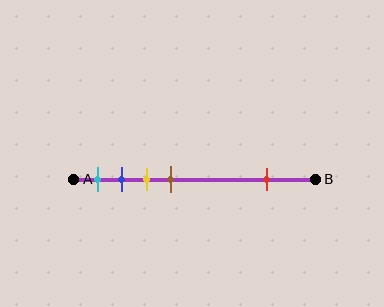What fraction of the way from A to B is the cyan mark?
The cyan mark is approximately 10% (0.1) of the way from A to B.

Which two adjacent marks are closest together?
The blue and yellow marks are the closest adjacent pair.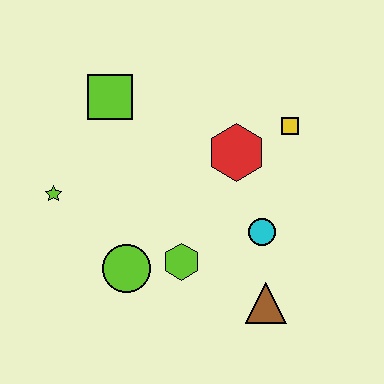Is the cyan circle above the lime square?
No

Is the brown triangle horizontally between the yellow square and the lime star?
Yes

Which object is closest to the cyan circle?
The brown triangle is closest to the cyan circle.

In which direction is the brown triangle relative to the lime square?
The brown triangle is below the lime square.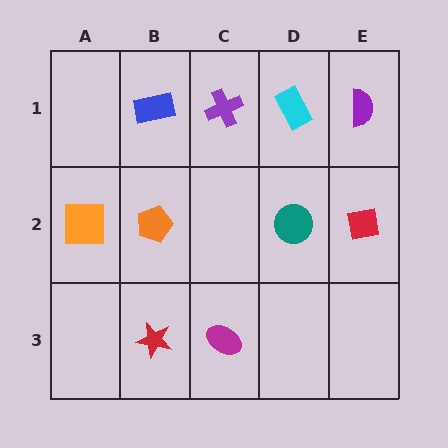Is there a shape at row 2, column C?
No, that cell is empty.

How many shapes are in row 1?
4 shapes.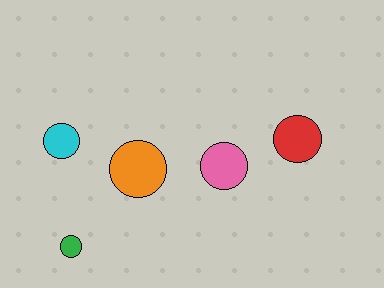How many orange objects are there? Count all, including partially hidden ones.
There is 1 orange object.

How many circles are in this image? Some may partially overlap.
There are 5 circles.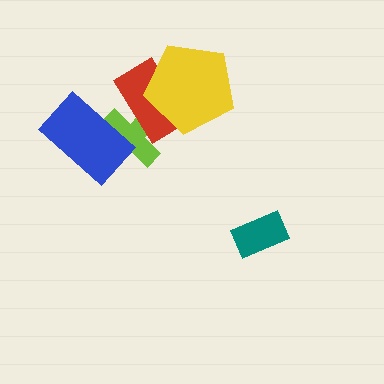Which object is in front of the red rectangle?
The yellow pentagon is in front of the red rectangle.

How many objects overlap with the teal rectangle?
0 objects overlap with the teal rectangle.